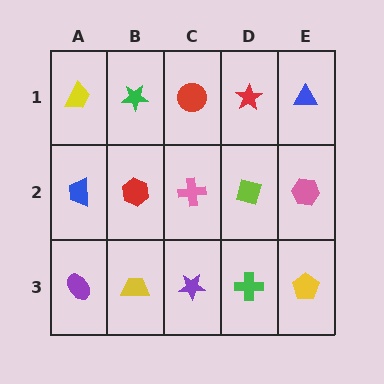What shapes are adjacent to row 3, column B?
A red hexagon (row 2, column B), a purple ellipse (row 3, column A), a purple star (row 3, column C).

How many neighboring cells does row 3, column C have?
3.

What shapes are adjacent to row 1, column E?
A pink hexagon (row 2, column E), a red star (row 1, column D).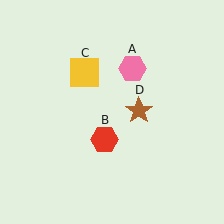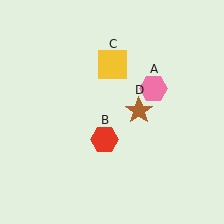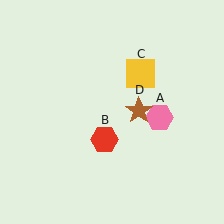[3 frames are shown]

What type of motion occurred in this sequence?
The pink hexagon (object A), yellow square (object C) rotated clockwise around the center of the scene.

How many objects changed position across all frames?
2 objects changed position: pink hexagon (object A), yellow square (object C).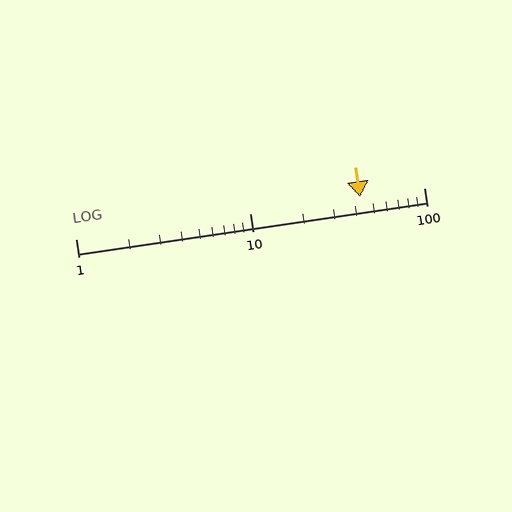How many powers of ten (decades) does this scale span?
The scale spans 2 decades, from 1 to 100.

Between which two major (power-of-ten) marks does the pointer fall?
The pointer is between 10 and 100.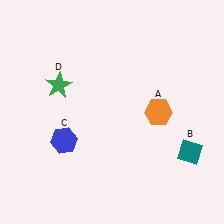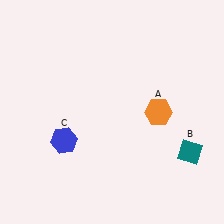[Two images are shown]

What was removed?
The green star (D) was removed in Image 2.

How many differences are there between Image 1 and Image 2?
There is 1 difference between the two images.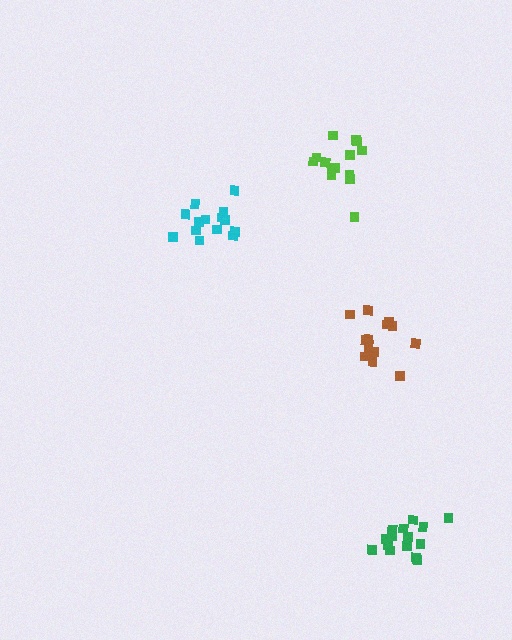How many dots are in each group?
Group 1: 15 dots, Group 2: 14 dots, Group 3: 14 dots, Group 4: 16 dots (59 total).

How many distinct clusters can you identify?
There are 4 distinct clusters.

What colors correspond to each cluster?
The clusters are colored: brown, cyan, lime, green.